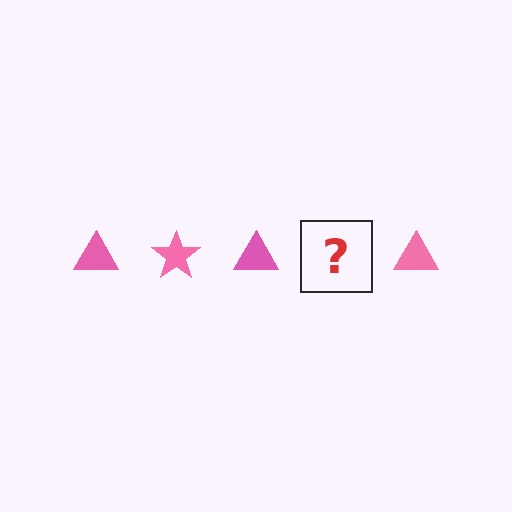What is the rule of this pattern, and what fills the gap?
The rule is that the pattern cycles through triangle, star shapes in pink. The gap should be filled with a pink star.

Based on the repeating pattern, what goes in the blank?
The blank should be a pink star.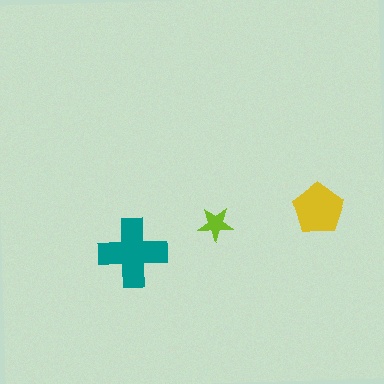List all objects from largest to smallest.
The teal cross, the yellow pentagon, the lime star.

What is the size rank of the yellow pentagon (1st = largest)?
2nd.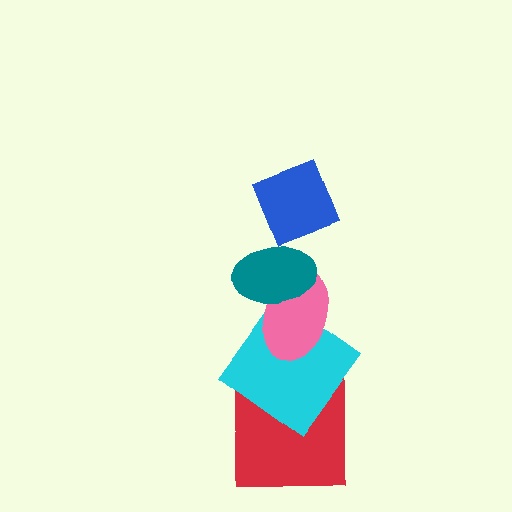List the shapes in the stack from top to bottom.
From top to bottom: the blue diamond, the teal ellipse, the pink ellipse, the cyan diamond, the red square.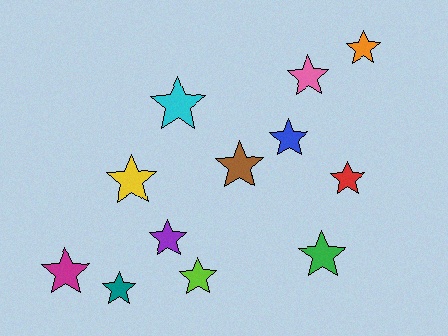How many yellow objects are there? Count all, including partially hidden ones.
There is 1 yellow object.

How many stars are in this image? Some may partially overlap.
There are 12 stars.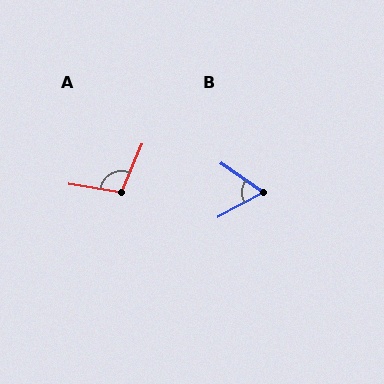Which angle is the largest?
A, at approximately 103 degrees.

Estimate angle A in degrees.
Approximately 103 degrees.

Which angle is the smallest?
B, at approximately 63 degrees.